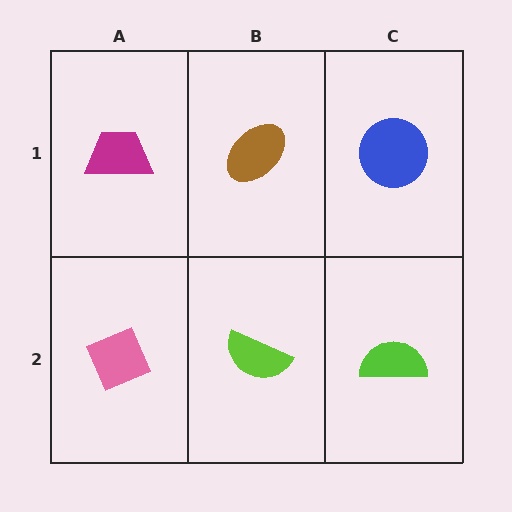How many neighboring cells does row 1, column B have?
3.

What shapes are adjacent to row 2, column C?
A blue circle (row 1, column C), a lime semicircle (row 2, column B).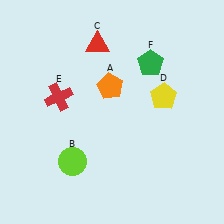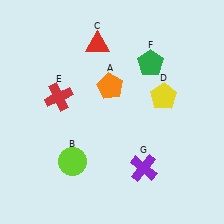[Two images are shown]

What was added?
A purple cross (G) was added in Image 2.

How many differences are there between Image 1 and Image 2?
There is 1 difference between the two images.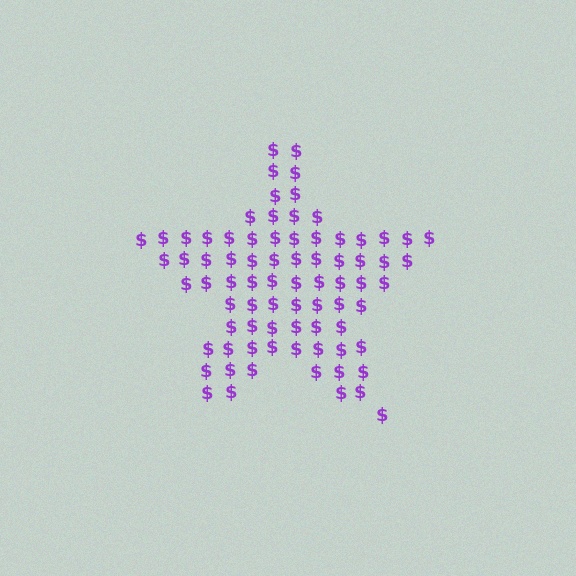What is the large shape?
The large shape is a star.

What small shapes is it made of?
It is made of small dollar signs.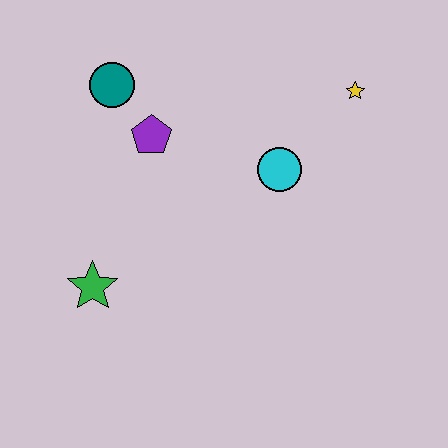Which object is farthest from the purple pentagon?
The yellow star is farthest from the purple pentagon.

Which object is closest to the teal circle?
The purple pentagon is closest to the teal circle.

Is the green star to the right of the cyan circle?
No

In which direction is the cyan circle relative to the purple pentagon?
The cyan circle is to the right of the purple pentagon.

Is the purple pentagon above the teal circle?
No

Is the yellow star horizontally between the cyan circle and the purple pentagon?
No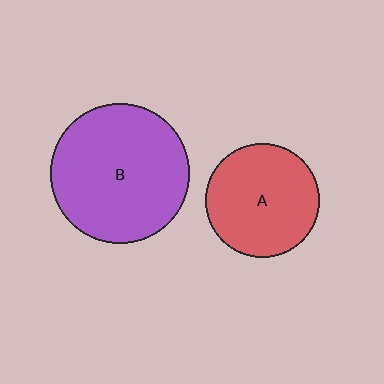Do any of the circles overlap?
No, none of the circles overlap.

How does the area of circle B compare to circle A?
Approximately 1.5 times.